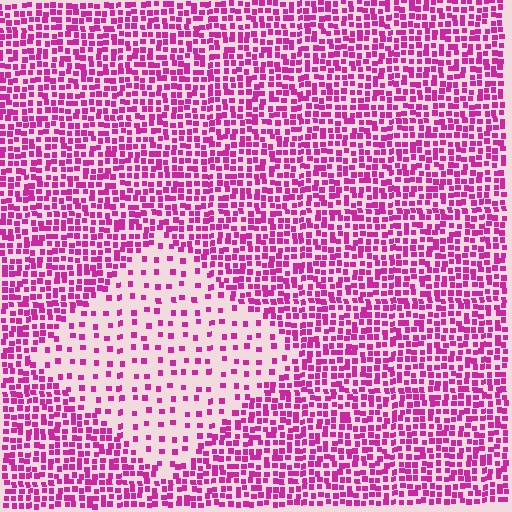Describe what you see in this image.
The image contains small magenta elements arranged at two different densities. A diamond-shaped region is visible where the elements are less densely packed than the surrounding area.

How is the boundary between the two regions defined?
The boundary is defined by a change in element density (approximately 2.9x ratio). All elements are the same color, size, and shape.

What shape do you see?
I see a diamond.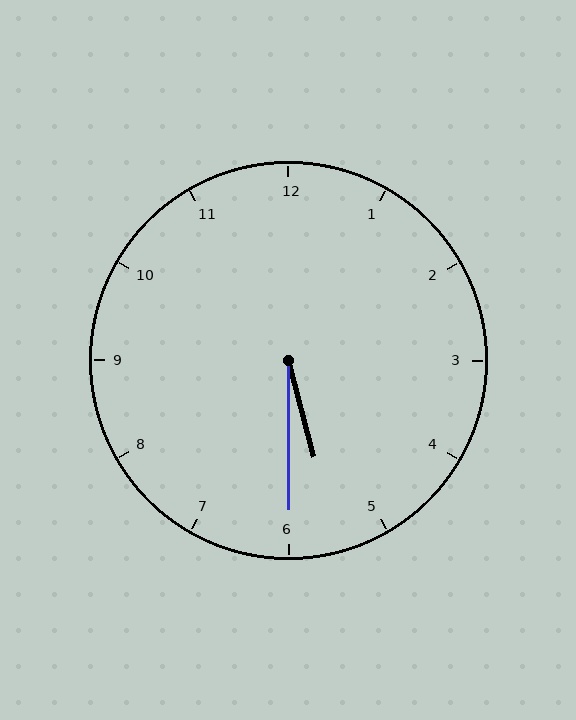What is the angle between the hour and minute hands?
Approximately 15 degrees.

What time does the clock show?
5:30.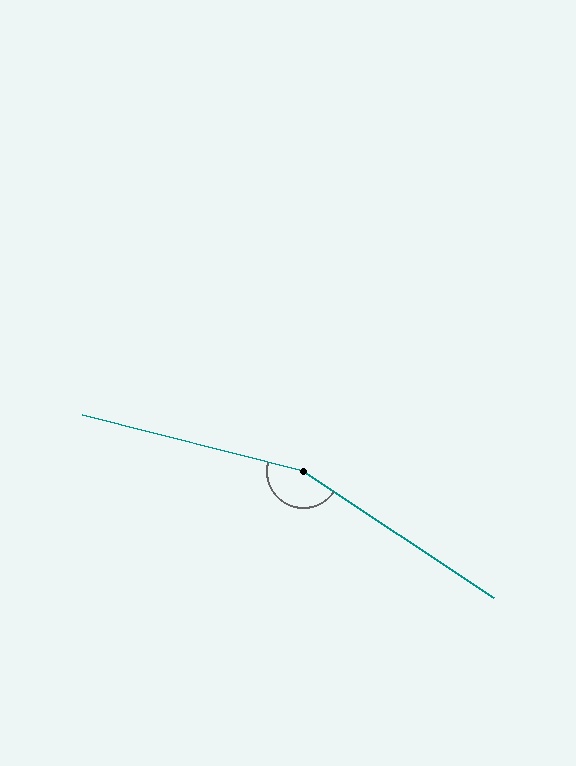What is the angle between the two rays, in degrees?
Approximately 161 degrees.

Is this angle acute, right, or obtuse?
It is obtuse.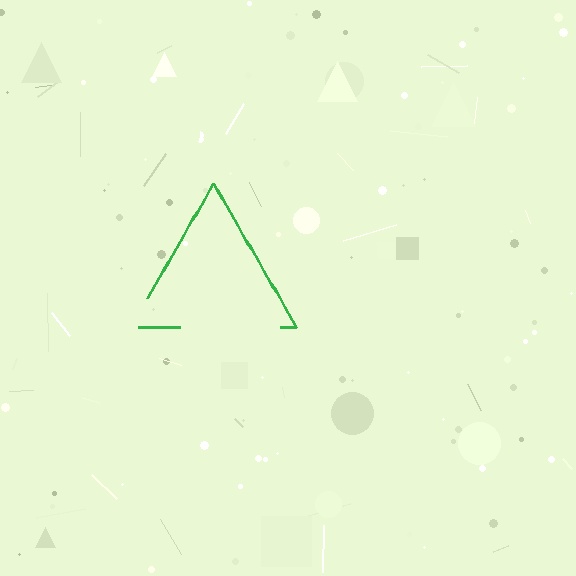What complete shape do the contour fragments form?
The contour fragments form a triangle.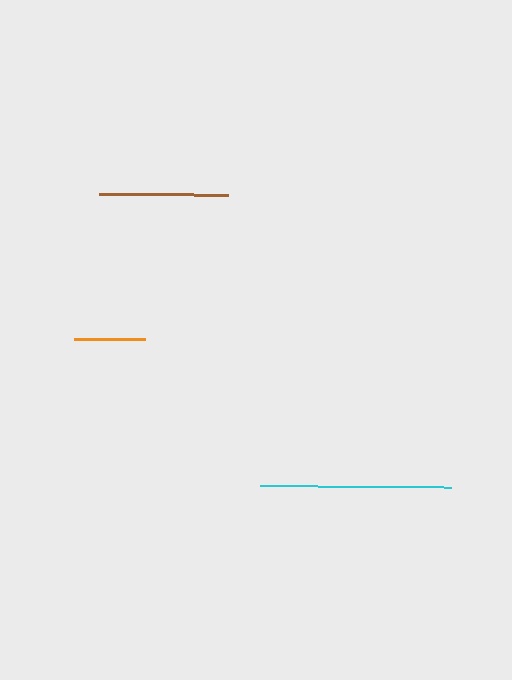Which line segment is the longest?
The cyan line is the longest at approximately 191 pixels.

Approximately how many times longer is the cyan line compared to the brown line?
The cyan line is approximately 1.5 times the length of the brown line.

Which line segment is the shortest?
The orange line is the shortest at approximately 71 pixels.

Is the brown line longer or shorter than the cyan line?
The cyan line is longer than the brown line.